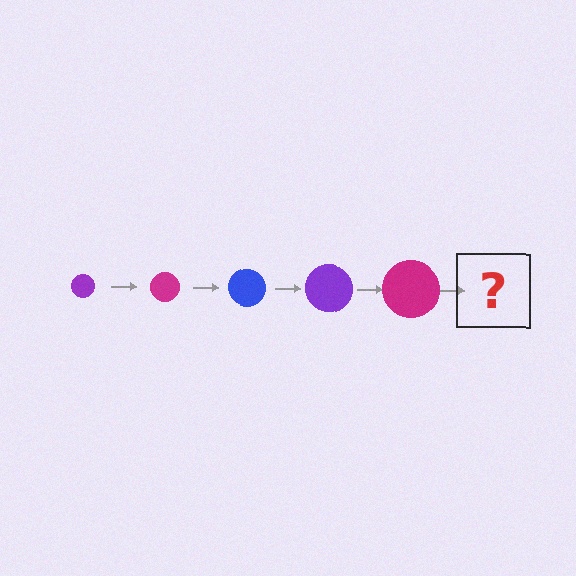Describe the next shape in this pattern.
It should be a blue circle, larger than the previous one.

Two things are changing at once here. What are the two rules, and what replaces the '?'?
The two rules are that the circle grows larger each step and the color cycles through purple, magenta, and blue. The '?' should be a blue circle, larger than the previous one.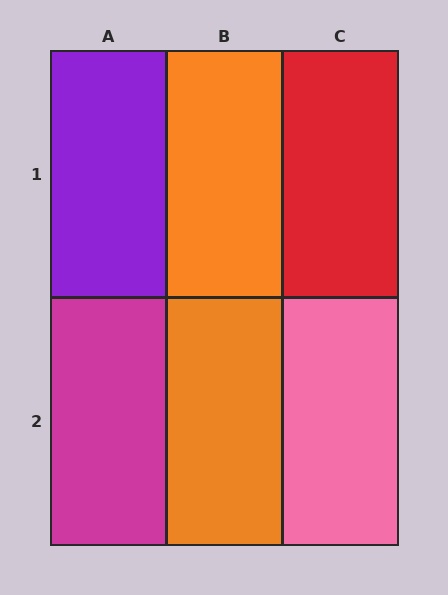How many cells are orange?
2 cells are orange.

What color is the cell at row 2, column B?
Orange.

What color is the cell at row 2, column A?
Magenta.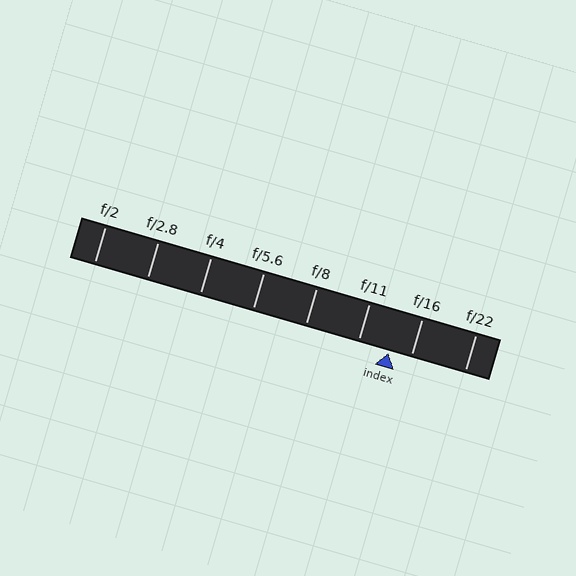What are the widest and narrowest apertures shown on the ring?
The widest aperture shown is f/2 and the narrowest is f/22.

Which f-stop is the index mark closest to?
The index mark is closest to f/16.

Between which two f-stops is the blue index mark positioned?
The index mark is between f/11 and f/16.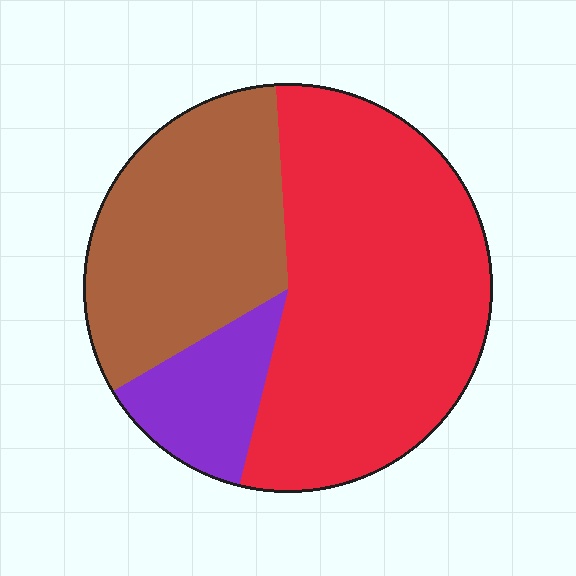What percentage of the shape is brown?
Brown covers 33% of the shape.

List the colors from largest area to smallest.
From largest to smallest: red, brown, purple.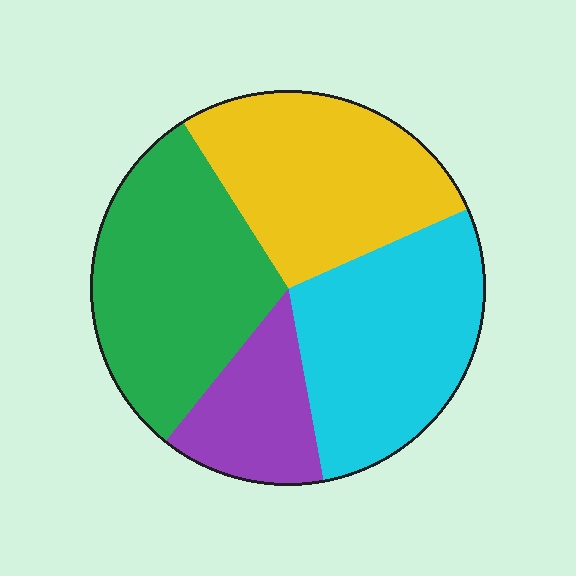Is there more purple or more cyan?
Cyan.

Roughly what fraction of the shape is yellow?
Yellow takes up between a quarter and a half of the shape.